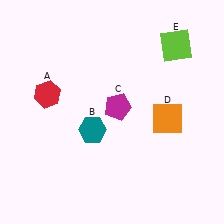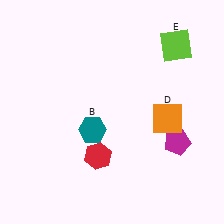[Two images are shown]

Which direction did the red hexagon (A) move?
The red hexagon (A) moved down.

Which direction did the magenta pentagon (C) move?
The magenta pentagon (C) moved right.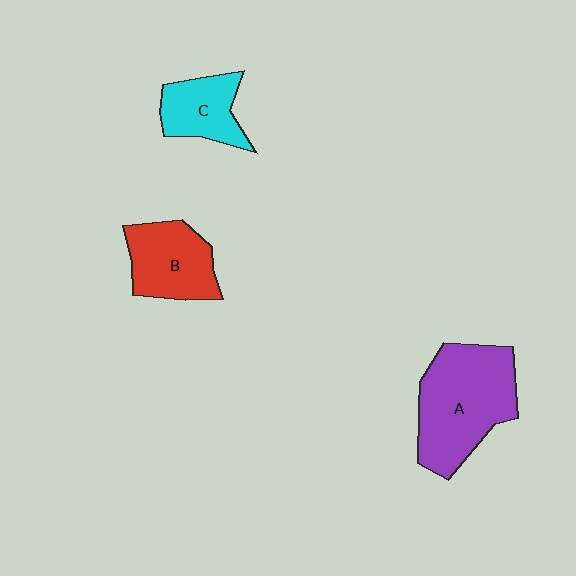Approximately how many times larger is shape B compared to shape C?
Approximately 1.3 times.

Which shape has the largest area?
Shape A (purple).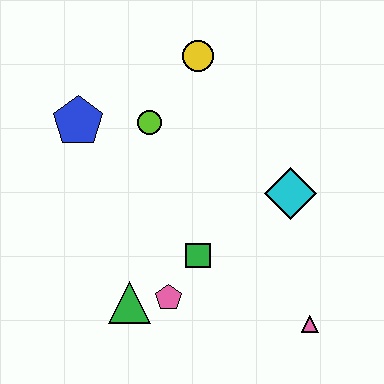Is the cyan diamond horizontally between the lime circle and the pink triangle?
Yes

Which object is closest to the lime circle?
The blue pentagon is closest to the lime circle.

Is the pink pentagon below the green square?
Yes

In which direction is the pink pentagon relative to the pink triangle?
The pink pentagon is to the left of the pink triangle.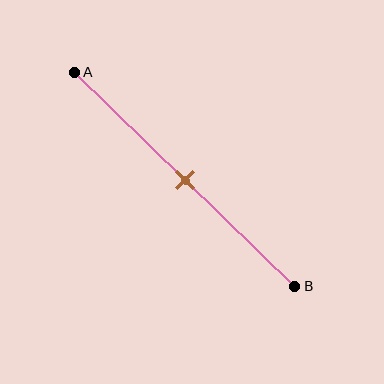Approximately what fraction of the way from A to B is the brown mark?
The brown mark is approximately 50% of the way from A to B.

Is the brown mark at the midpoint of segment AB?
Yes, the mark is approximately at the midpoint.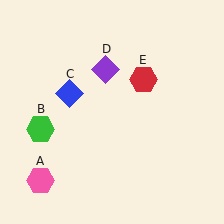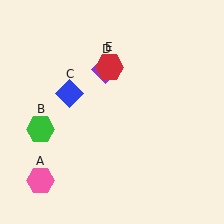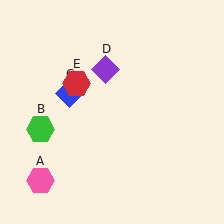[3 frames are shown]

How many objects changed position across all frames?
1 object changed position: red hexagon (object E).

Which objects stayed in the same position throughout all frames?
Pink hexagon (object A) and green hexagon (object B) and blue diamond (object C) and purple diamond (object D) remained stationary.